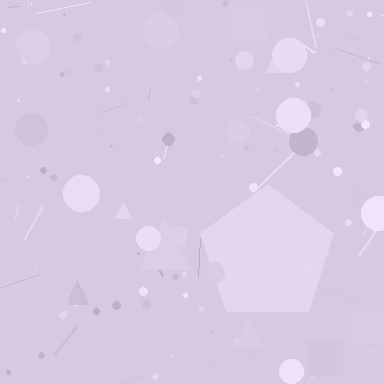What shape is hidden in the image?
A pentagon is hidden in the image.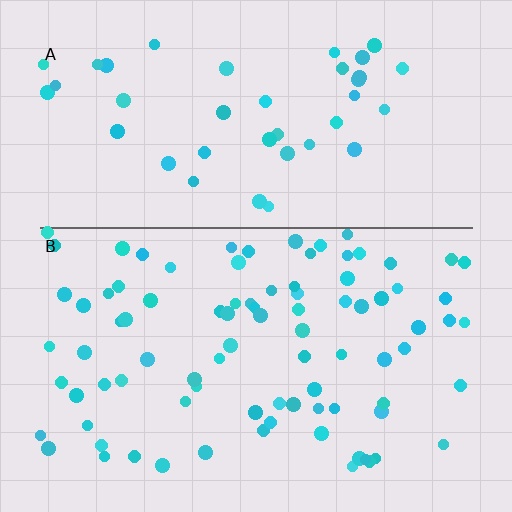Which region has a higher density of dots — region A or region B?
B (the bottom).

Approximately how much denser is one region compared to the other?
Approximately 2.1× — region B over region A.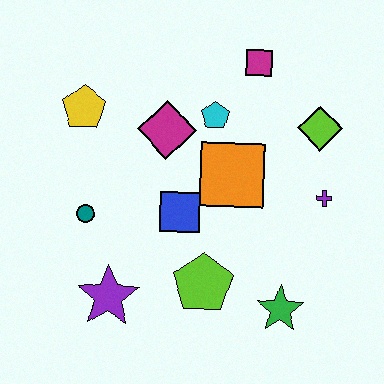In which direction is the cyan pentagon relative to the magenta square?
The cyan pentagon is below the magenta square.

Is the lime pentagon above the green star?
Yes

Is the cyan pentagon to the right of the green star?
No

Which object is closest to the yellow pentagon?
The magenta diamond is closest to the yellow pentagon.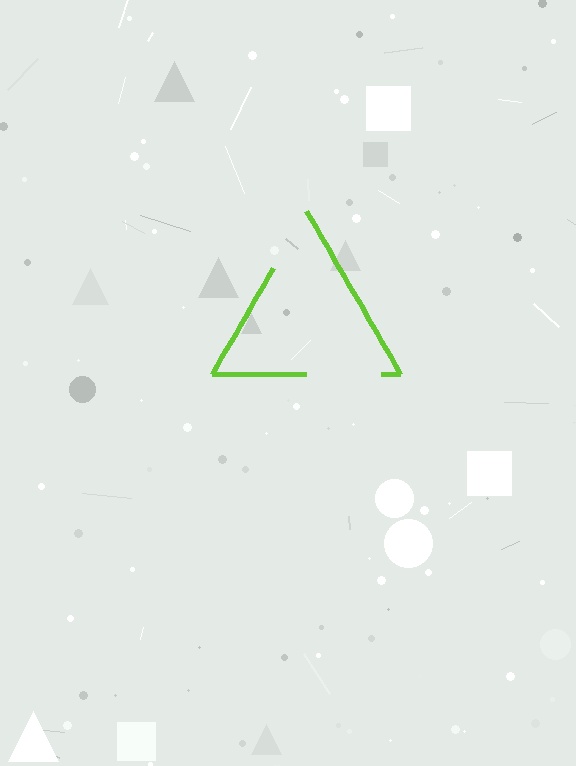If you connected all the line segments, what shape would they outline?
They would outline a triangle.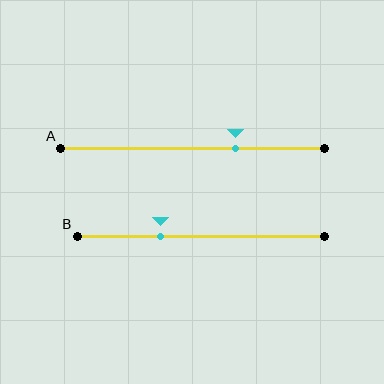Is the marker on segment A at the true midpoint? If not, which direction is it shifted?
No, the marker on segment A is shifted to the right by about 16% of the segment length.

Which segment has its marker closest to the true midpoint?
Segment A has its marker closest to the true midpoint.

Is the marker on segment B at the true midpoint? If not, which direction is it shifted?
No, the marker on segment B is shifted to the left by about 16% of the segment length.